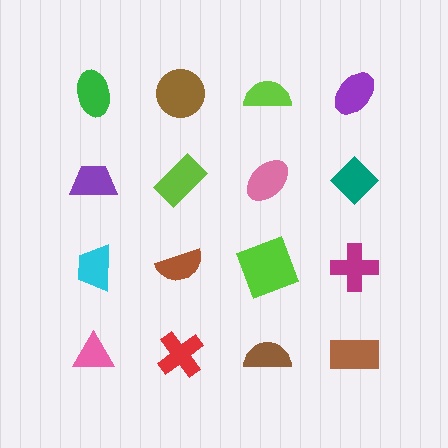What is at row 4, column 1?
A pink triangle.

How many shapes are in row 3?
4 shapes.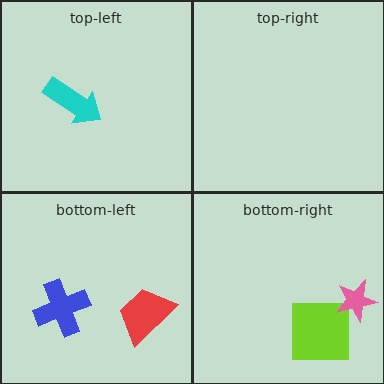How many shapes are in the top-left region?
1.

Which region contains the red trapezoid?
The bottom-left region.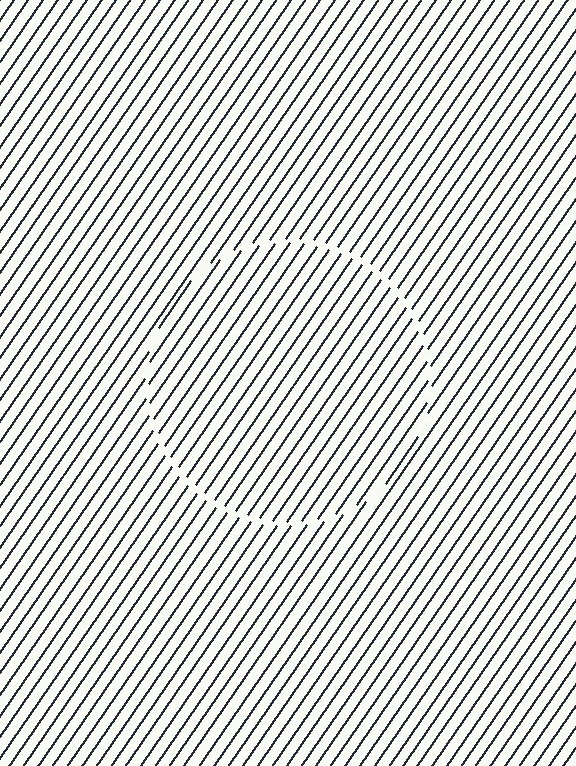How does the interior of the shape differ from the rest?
The interior of the shape contains the same grating, shifted by half a period — the contour is defined by the phase discontinuity where line-ends from the inner and outer gratings abut.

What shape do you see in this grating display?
An illusory circle. The interior of the shape contains the same grating, shifted by half a period — the contour is defined by the phase discontinuity where line-ends from the inner and outer gratings abut.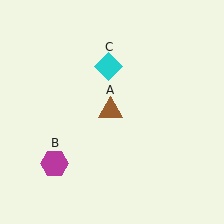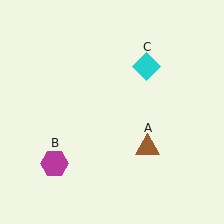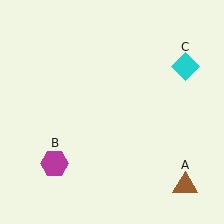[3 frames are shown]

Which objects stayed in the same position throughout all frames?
Magenta hexagon (object B) remained stationary.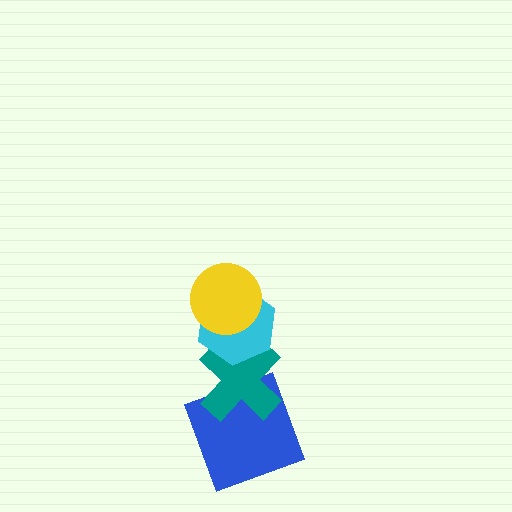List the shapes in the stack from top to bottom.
From top to bottom: the yellow circle, the cyan hexagon, the teal cross, the blue square.